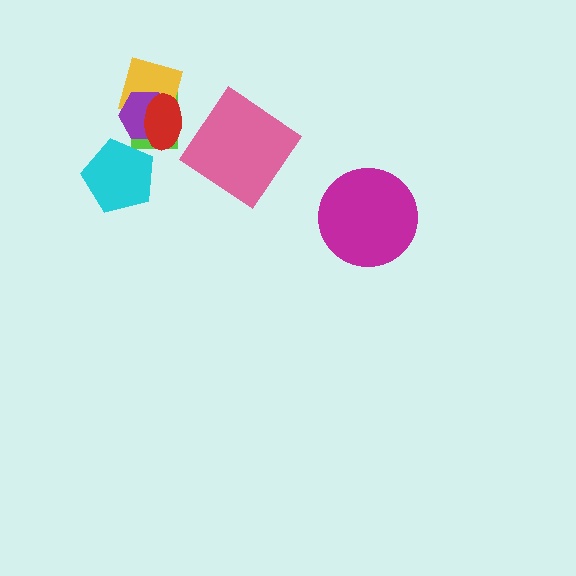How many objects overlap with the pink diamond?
0 objects overlap with the pink diamond.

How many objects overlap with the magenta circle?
0 objects overlap with the magenta circle.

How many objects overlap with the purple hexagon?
3 objects overlap with the purple hexagon.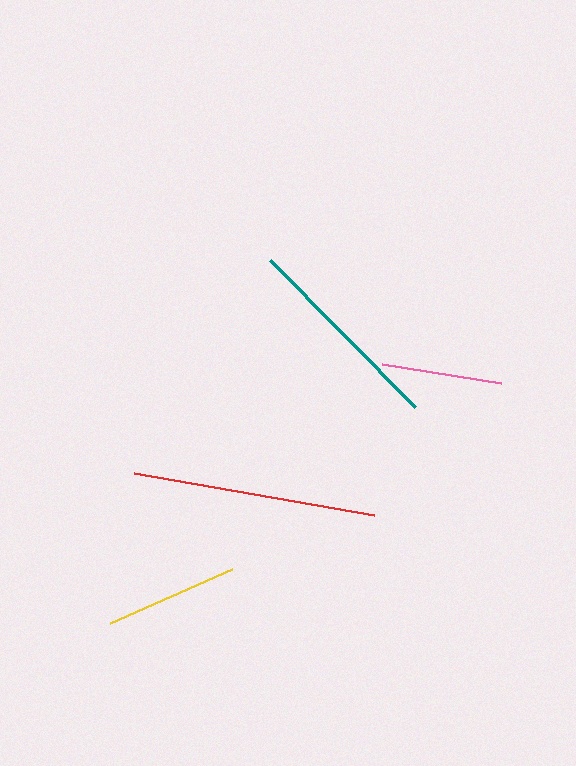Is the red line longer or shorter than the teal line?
The red line is longer than the teal line.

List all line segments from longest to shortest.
From longest to shortest: red, teal, yellow, pink.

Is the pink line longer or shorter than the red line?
The red line is longer than the pink line.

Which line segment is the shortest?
The pink line is the shortest at approximately 121 pixels.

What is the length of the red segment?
The red segment is approximately 244 pixels long.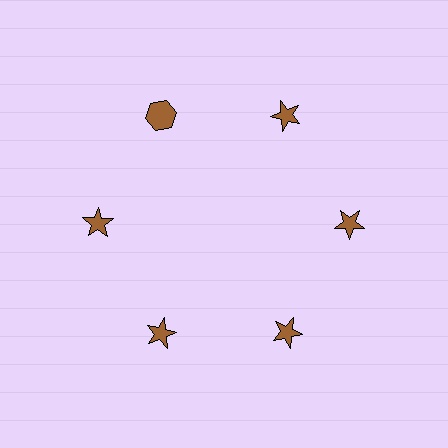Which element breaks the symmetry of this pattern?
The brown hexagon at roughly the 11 o'clock position breaks the symmetry. All other shapes are brown stars.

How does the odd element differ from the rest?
It has a different shape: hexagon instead of star.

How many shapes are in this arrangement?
There are 6 shapes arranged in a ring pattern.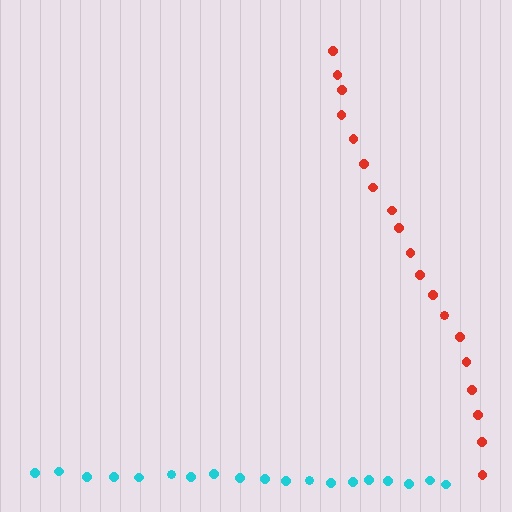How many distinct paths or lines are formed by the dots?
There are 2 distinct paths.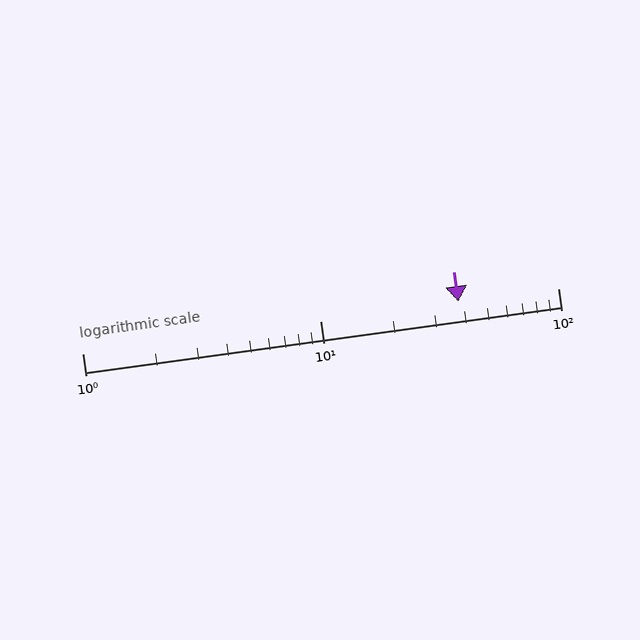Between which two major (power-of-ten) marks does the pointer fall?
The pointer is between 10 and 100.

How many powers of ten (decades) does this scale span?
The scale spans 2 decades, from 1 to 100.